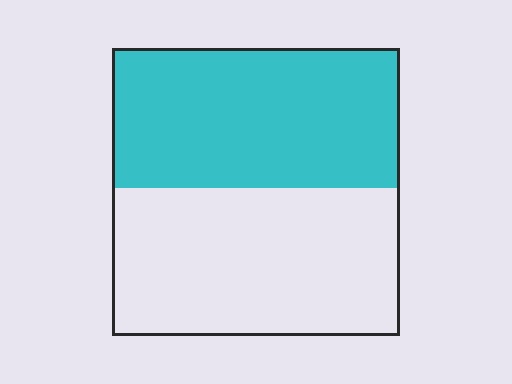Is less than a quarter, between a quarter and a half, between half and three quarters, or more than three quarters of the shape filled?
Between a quarter and a half.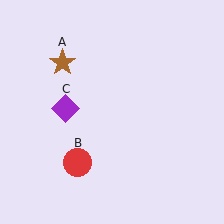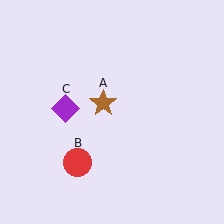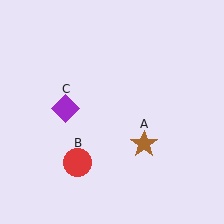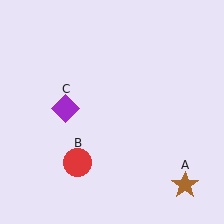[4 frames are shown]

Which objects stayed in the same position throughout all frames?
Red circle (object B) and purple diamond (object C) remained stationary.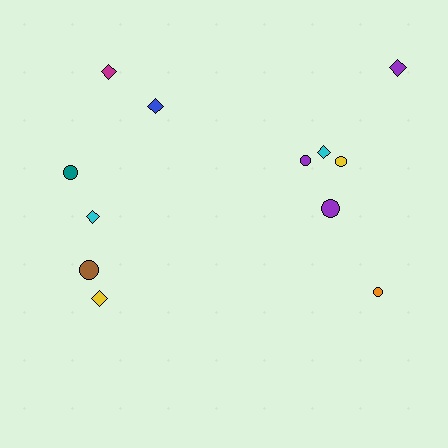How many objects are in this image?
There are 12 objects.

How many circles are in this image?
There are 6 circles.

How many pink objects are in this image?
There are no pink objects.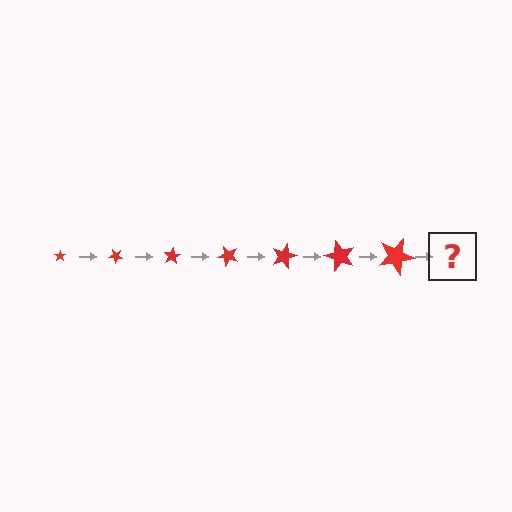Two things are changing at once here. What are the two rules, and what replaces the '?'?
The two rules are that the star grows larger each step and it rotates 40 degrees each step. The '?' should be a star, larger than the previous one and rotated 280 degrees from the start.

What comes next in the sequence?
The next element should be a star, larger than the previous one and rotated 280 degrees from the start.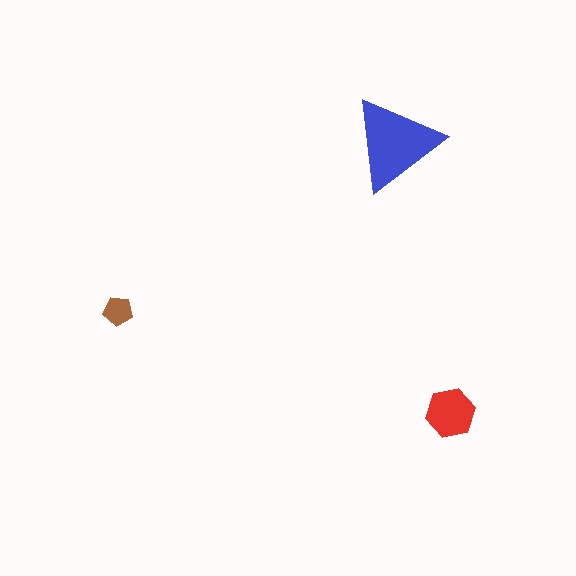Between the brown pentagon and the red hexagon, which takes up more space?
The red hexagon.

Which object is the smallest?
The brown pentagon.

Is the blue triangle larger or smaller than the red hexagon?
Larger.